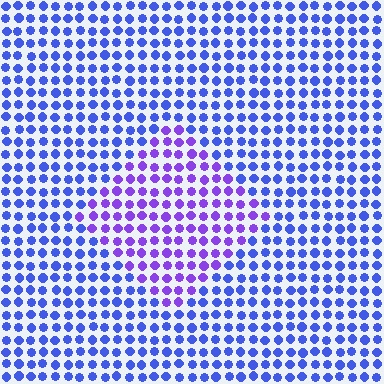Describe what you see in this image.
The image is filled with small blue elements in a uniform arrangement. A diamond-shaped region is visible where the elements are tinted to a slightly different hue, forming a subtle color boundary.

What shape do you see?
I see a diamond.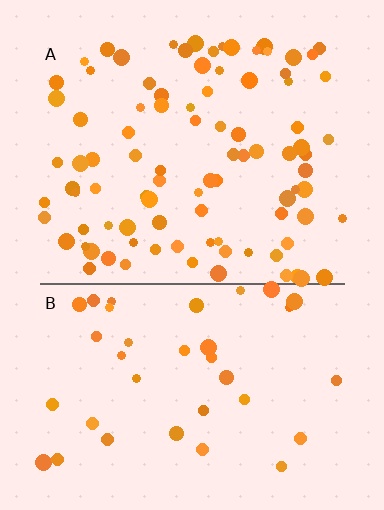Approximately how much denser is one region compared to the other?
Approximately 2.4× — region A over region B.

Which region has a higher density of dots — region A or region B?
A (the top).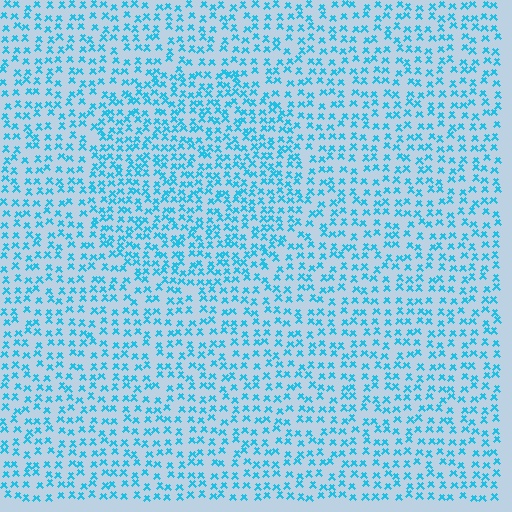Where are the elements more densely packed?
The elements are more densely packed inside the circle boundary.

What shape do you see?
I see a circle.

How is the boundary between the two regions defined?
The boundary is defined by a change in element density (approximately 1.5x ratio). All elements are the same color, size, and shape.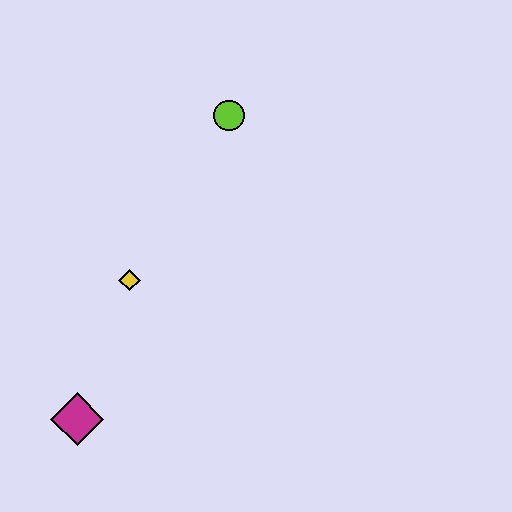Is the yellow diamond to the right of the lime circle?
No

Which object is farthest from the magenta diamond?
The lime circle is farthest from the magenta diamond.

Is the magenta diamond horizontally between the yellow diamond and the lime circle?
No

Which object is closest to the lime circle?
The yellow diamond is closest to the lime circle.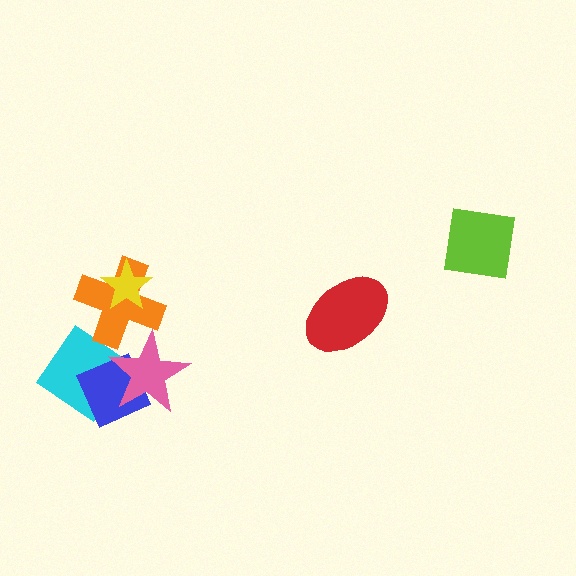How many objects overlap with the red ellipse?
0 objects overlap with the red ellipse.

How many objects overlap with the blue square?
2 objects overlap with the blue square.